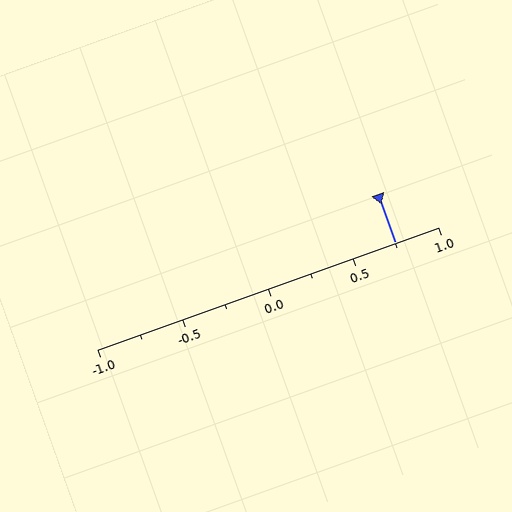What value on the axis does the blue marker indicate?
The marker indicates approximately 0.75.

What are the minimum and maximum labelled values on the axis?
The axis runs from -1.0 to 1.0.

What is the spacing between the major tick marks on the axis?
The major ticks are spaced 0.5 apart.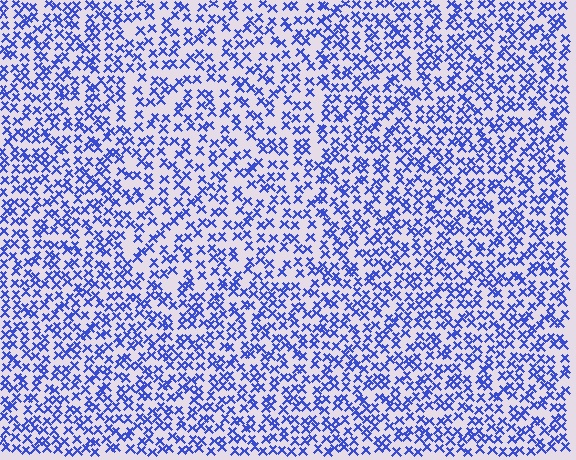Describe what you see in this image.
The image contains small blue elements arranged at two different densities. A rectangle-shaped region is visible where the elements are less densely packed than the surrounding area.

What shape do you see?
I see a rectangle.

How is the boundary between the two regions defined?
The boundary is defined by a change in element density (approximately 1.4x ratio). All elements are the same color, size, and shape.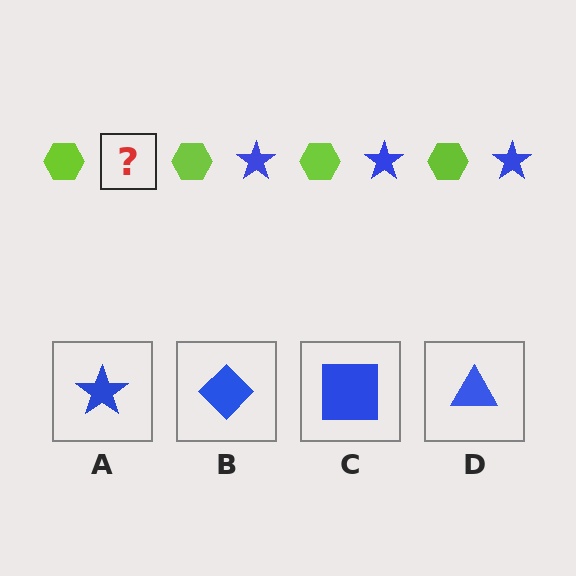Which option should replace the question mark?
Option A.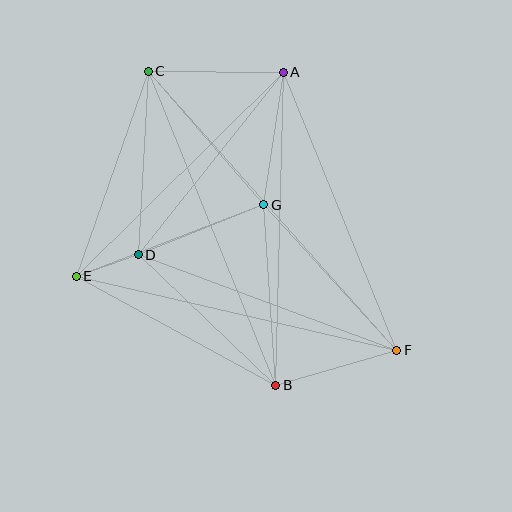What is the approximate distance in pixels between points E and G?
The distance between E and G is approximately 201 pixels.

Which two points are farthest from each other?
Points C and F are farthest from each other.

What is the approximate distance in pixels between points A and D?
The distance between A and D is approximately 233 pixels.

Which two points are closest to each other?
Points D and E are closest to each other.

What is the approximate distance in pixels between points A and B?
The distance between A and B is approximately 313 pixels.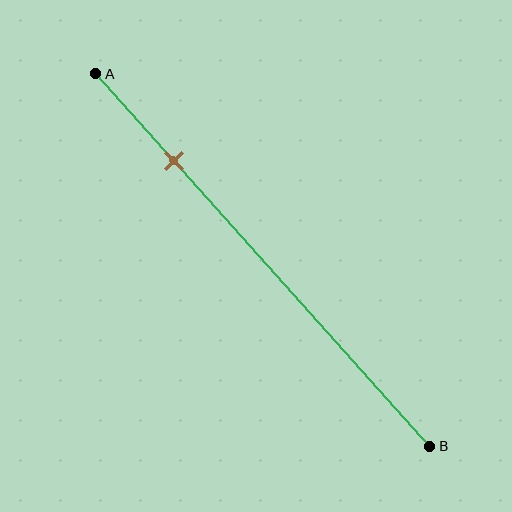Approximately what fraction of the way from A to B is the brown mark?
The brown mark is approximately 25% of the way from A to B.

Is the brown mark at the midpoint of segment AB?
No, the mark is at about 25% from A, not at the 50% midpoint.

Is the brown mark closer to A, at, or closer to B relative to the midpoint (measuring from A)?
The brown mark is closer to point A than the midpoint of segment AB.